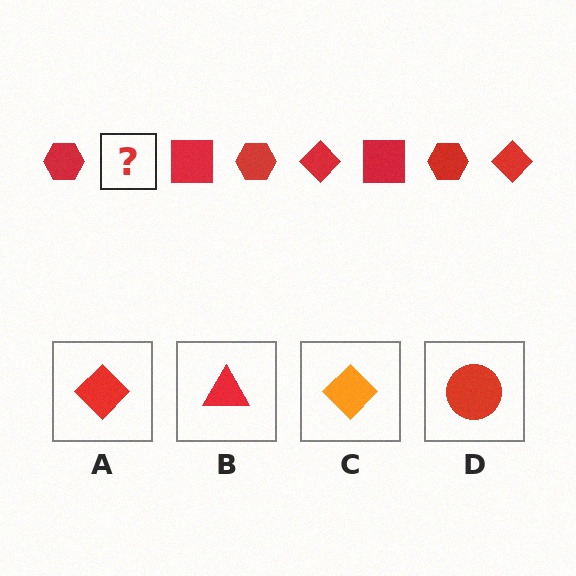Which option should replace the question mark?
Option A.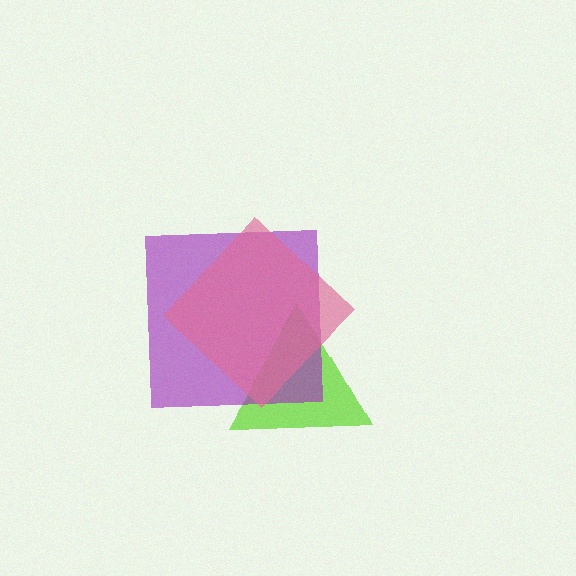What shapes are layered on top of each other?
The layered shapes are: a lime triangle, a purple square, a pink diamond.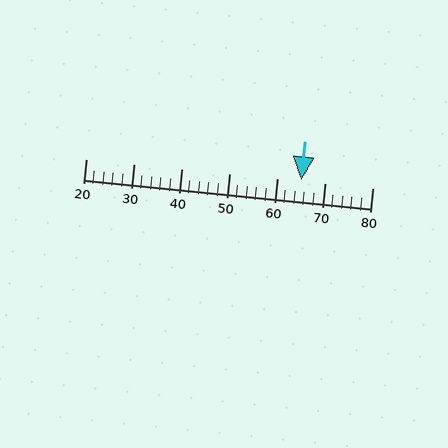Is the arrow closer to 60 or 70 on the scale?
The arrow is closer to 70.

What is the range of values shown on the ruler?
The ruler shows values from 20 to 80.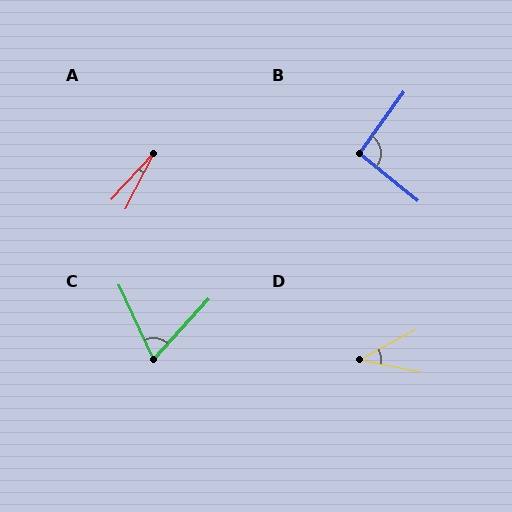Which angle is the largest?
B, at approximately 93 degrees.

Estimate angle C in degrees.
Approximately 67 degrees.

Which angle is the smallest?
A, at approximately 16 degrees.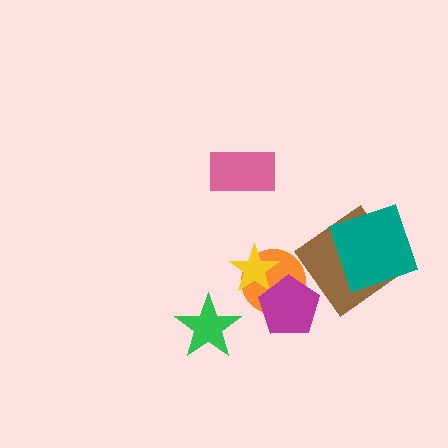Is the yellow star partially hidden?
Yes, it is partially covered by another shape.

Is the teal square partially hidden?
No, no other shape covers it.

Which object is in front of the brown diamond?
The teal square is in front of the brown diamond.